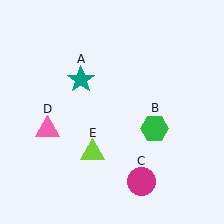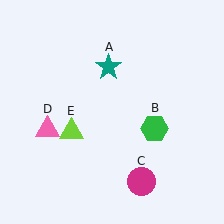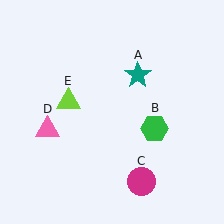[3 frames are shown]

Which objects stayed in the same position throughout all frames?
Green hexagon (object B) and magenta circle (object C) and pink triangle (object D) remained stationary.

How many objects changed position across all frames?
2 objects changed position: teal star (object A), lime triangle (object E).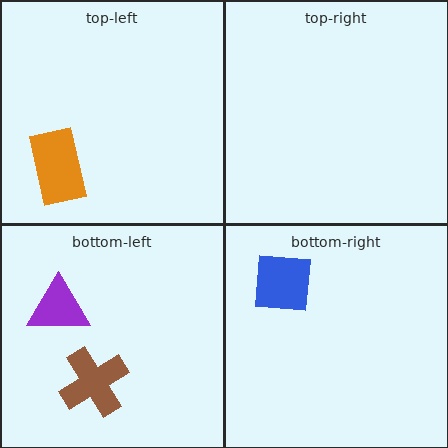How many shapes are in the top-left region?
1.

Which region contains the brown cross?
The bottom-left region.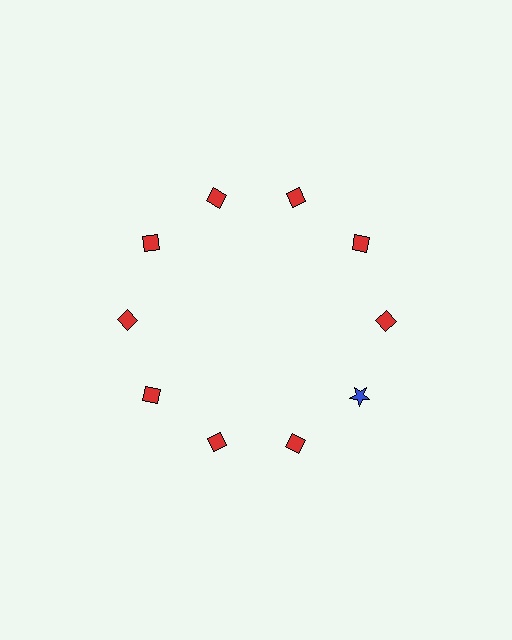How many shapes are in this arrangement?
There are 10 shapes arranged in a ring pattern.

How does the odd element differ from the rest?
It differs in both color (blue instead of red) and shape (star instead of diamond).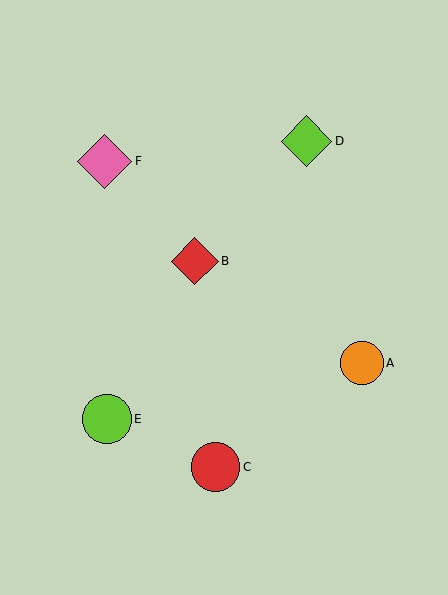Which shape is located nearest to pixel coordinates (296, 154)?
The lime diamond (labeled D) at (307, 141) is nearest to that location.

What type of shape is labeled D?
Shape D is a lime diamond.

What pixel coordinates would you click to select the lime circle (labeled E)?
Click at (107, 419) to select the lime circle E.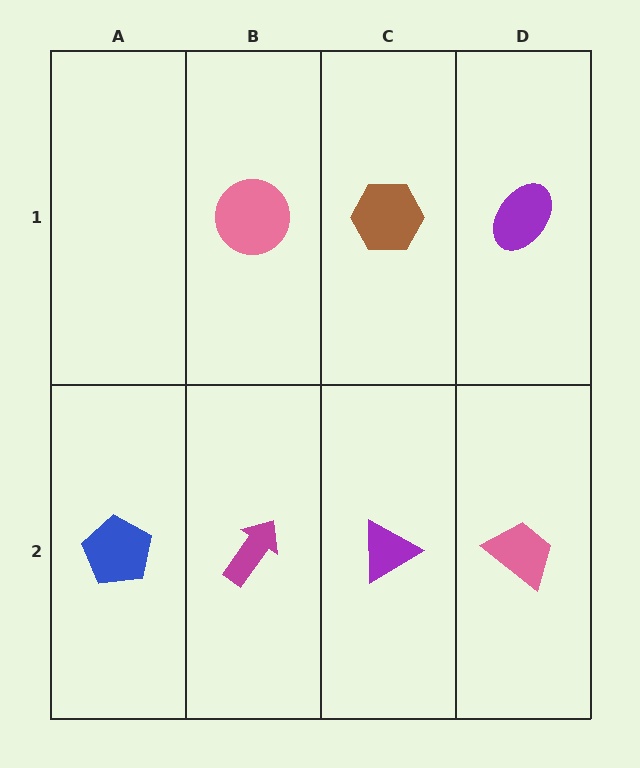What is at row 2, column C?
A purple triangle.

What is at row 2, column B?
A magenta arrow.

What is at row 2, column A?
A blue pentagon.